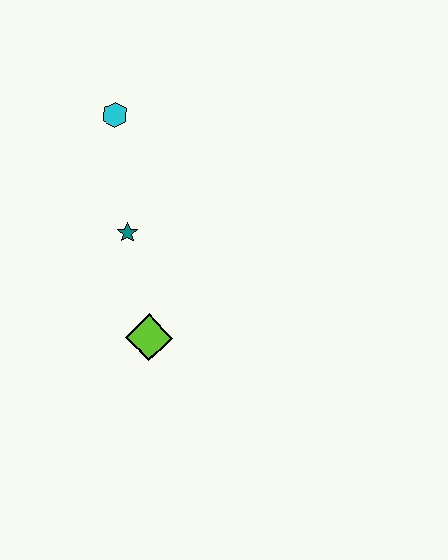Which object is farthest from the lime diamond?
The cyan hexagon is farthest from the lime diamond.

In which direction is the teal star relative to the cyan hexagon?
The teal star is below the cyan hexagon.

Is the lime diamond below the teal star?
Yes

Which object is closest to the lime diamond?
The teal star is closest to the lime diamond.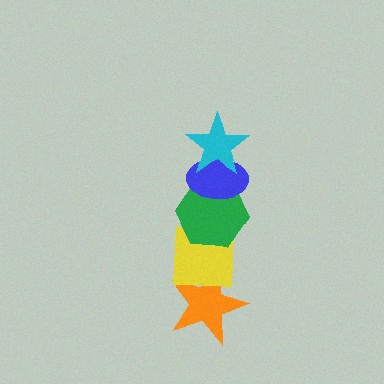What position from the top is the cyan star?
The cyan star is 1st from the top.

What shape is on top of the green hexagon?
The blue ellipse is on top of the green hexagon.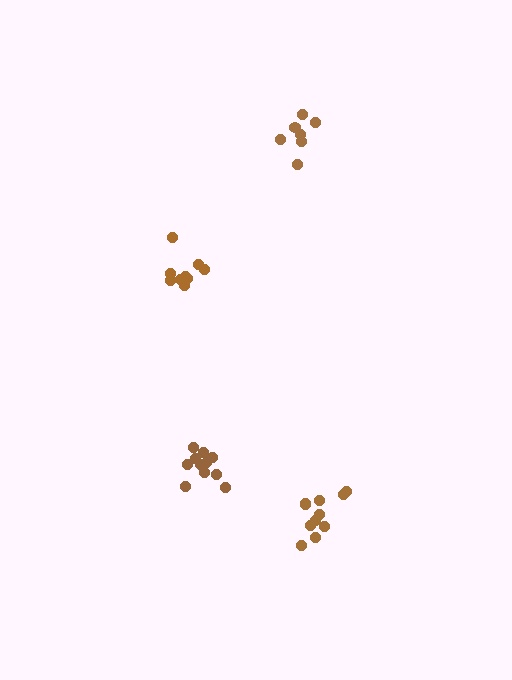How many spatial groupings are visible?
There are 4 spatial groupings.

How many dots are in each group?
Group 1: 9 dots, Group 2: 11 dots, Group 3: 7 dots, Group 4: 11 dots (38 total).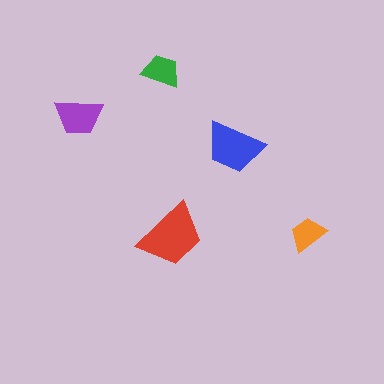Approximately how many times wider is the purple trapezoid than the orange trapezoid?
About 1.5 times wider.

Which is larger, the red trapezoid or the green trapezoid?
The red one.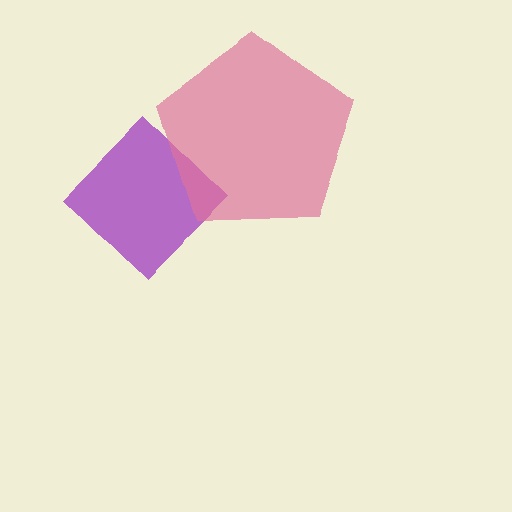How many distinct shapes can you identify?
There are 2 distinct shapes: a purple diamond, a pink pentagon.